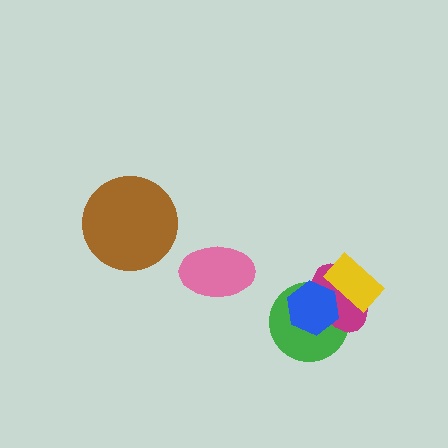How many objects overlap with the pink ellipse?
0 objects overlap with the pink ellipse.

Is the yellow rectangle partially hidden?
No, no other shape covers it.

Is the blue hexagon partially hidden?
Yes, it is partially covered by another shape.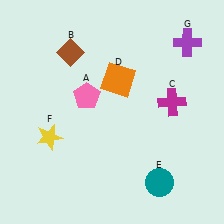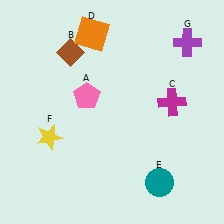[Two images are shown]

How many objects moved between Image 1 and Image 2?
1 object moved between the two images.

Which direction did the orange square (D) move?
The orange square (D) moved up.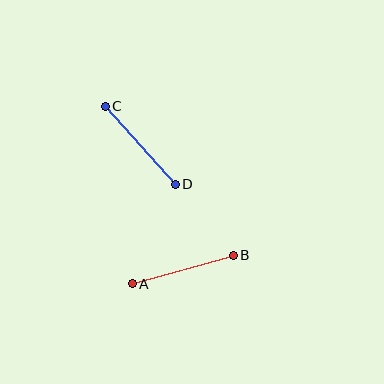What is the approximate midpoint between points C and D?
The midpoint is at approximately (140, 145) pixels.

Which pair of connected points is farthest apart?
Points A and B are farthest apart.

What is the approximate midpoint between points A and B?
The midpoint is at approximately (183, 269) pixels.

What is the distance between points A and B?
The distance is approximately 105 pixels.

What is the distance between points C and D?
The distance is approximately 105 pixels.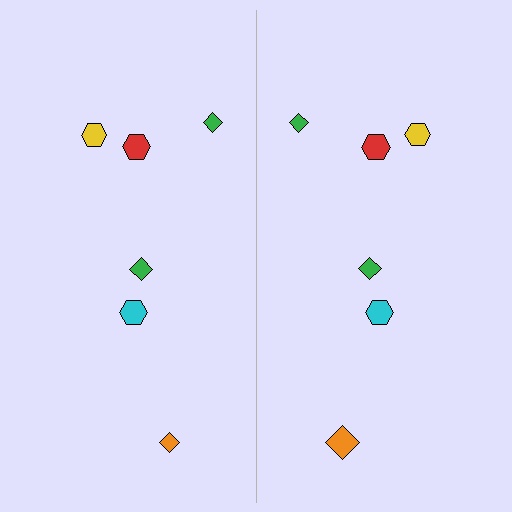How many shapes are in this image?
There are 12 shapes in this image.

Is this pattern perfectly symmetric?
No, the pattern is not perfectly symmetric. The orange diamond on the right side has a different size than its mirror counterpart.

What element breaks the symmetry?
The orange diamond on the right side has a different size than its mirror counterpart.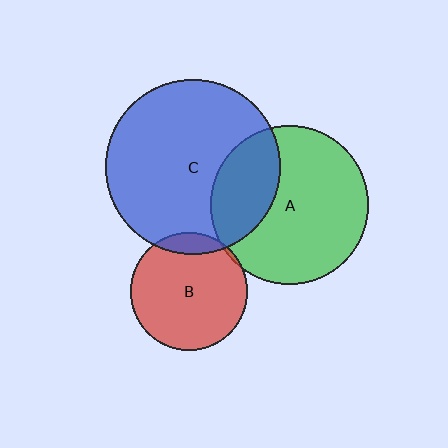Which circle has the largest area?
Circle C (blue).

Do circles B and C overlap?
Yes.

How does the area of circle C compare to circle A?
Approximately 1.2 times.